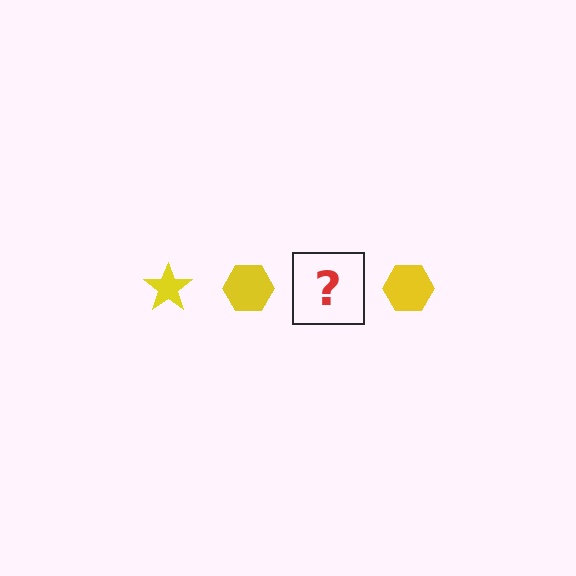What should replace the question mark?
The question mark should be replaced with a yellow star.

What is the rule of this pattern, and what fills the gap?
The rule is that the pattern cycles through star, hexagon shapes in yellow. The gap should be filled with a yellow star.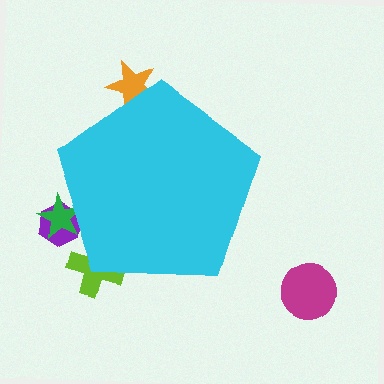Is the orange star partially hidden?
Yes, the orange star is partially hidden behind the cyan pentagon.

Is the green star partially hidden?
Yes, the green star is partially hidden behind the cyan pentagon.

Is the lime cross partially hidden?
Yes, the lime cross is partially hidden behind the cyan pentagon.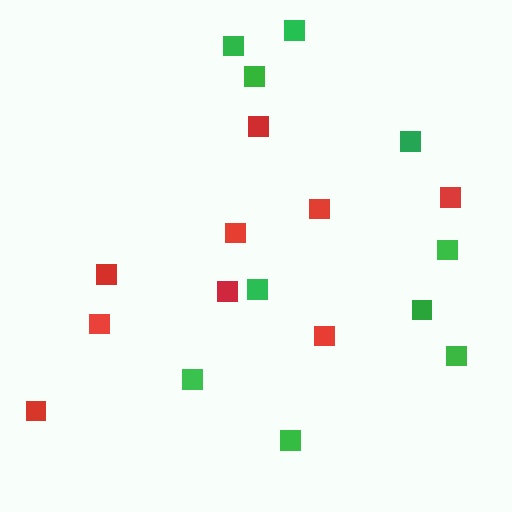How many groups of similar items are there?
There are 2 groups: one group of red squares (9) and one group of green squares (10).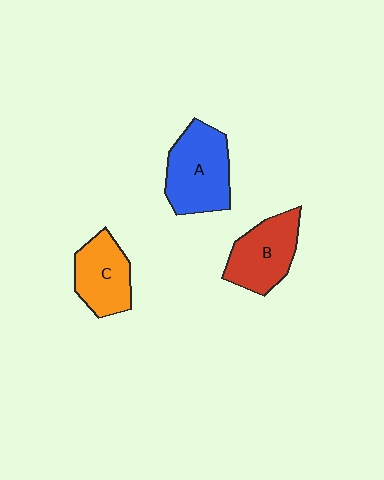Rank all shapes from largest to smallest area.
From largest to smallest: A (blue), B (red), C (orange).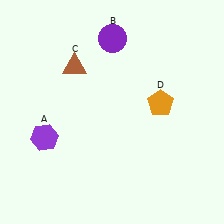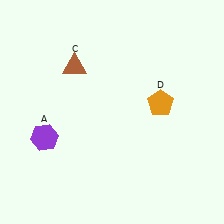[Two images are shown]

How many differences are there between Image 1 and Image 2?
There is 1 difference between the two images.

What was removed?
The purple circle (B) was removed in Image 2.